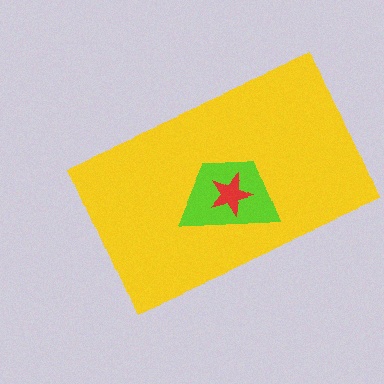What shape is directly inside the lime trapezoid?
The red star.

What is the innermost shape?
The red star.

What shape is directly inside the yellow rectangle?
The lime trapezoid.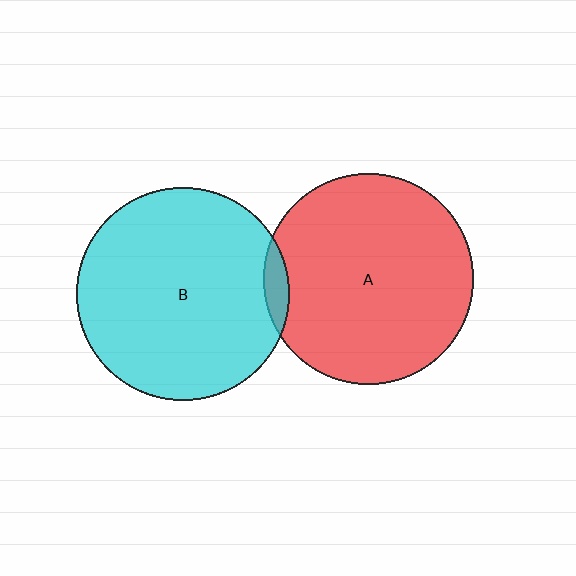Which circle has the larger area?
Circle B (cyan).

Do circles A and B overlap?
Yes.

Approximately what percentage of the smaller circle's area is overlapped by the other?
Approximately 5%.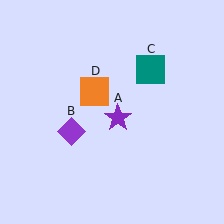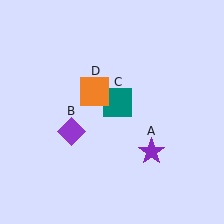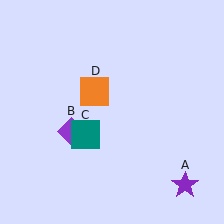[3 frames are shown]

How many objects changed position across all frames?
2 objects changed position: purple star (object A), teal square (object C).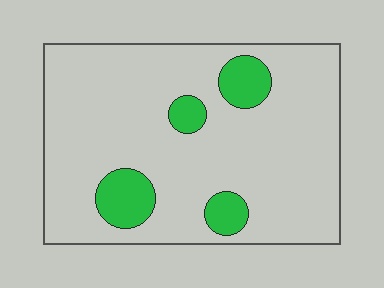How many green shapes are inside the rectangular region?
4.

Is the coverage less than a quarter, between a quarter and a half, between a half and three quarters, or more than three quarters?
Less than a quarter.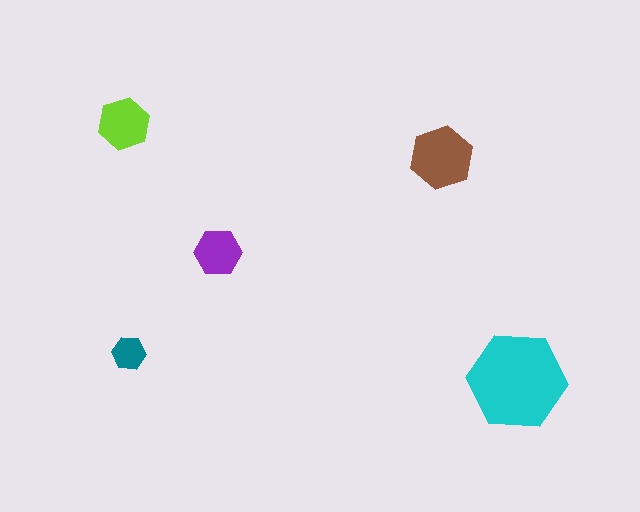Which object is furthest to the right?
The cyan hexagon is rightmost.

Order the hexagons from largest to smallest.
the cyan one, the brown one, the lime one, the purple one, the teal one.